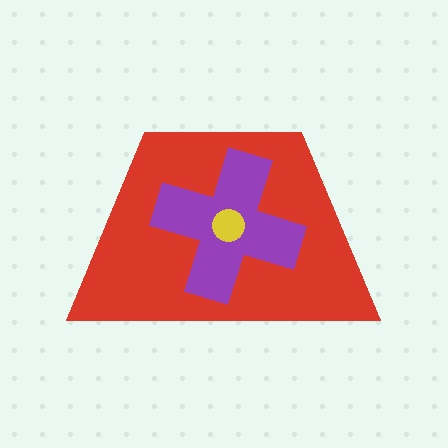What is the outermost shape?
The red trapezoid.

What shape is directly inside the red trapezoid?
The purple cross.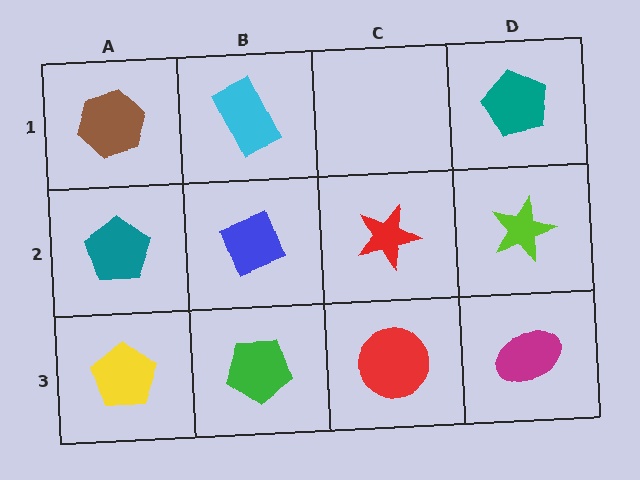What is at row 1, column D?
A teal pentagon.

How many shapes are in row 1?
3 shapes.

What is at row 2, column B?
A blue diamond.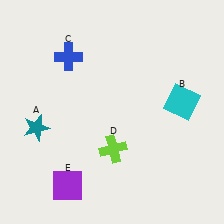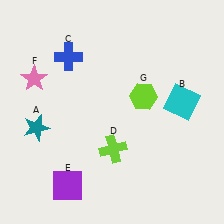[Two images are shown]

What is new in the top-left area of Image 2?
A pink star (F) was added in the top-left area of Image 2.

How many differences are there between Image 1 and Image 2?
There are 2 differences between the two images.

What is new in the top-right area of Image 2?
A lime hexagon (G) was added in the top-right area of Image 2.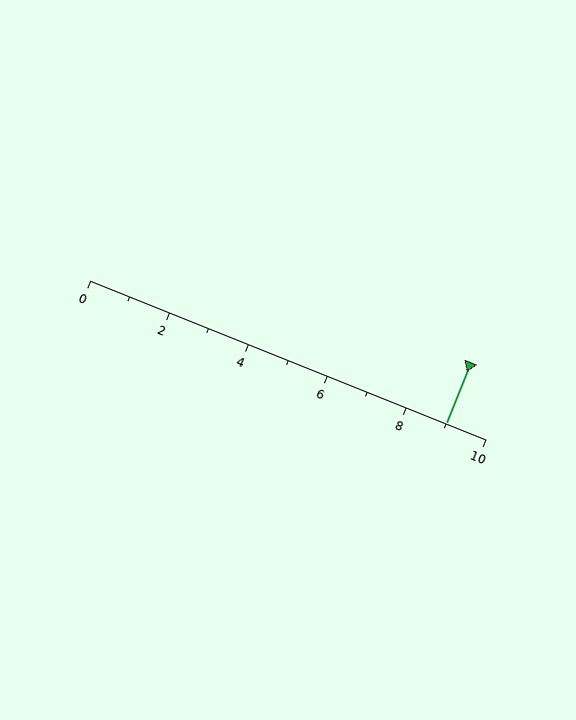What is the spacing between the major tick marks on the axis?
The major ticks are spaced 2 apart.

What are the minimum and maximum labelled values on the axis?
The axis runs from 0 to 10.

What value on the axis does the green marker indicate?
The marker indicates approximately 9.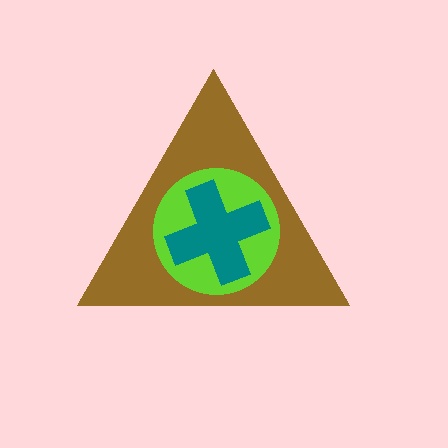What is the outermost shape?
The brown triangle.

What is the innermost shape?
The teal cross.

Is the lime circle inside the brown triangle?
Yes.